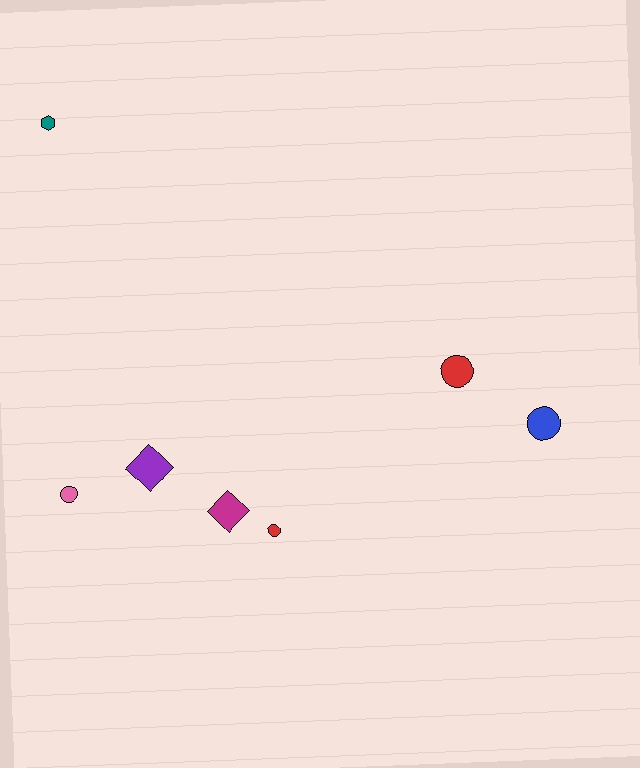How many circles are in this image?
There are 4 circles.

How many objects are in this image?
There are 7 objects.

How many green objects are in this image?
There are no green objects.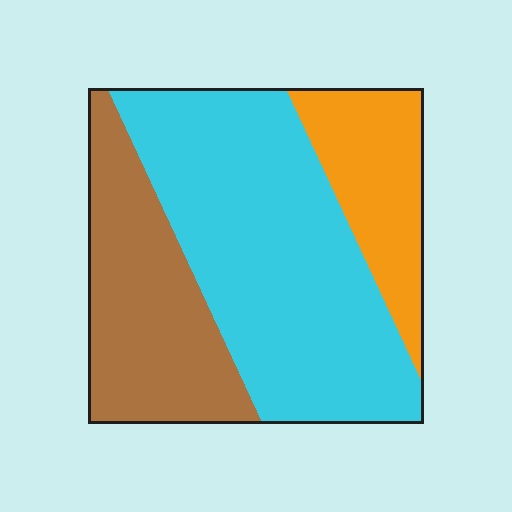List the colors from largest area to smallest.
From largest to smallest: cyan, brown, orange.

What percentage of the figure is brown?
Brown takes up about one quarter (1/4) of the figure.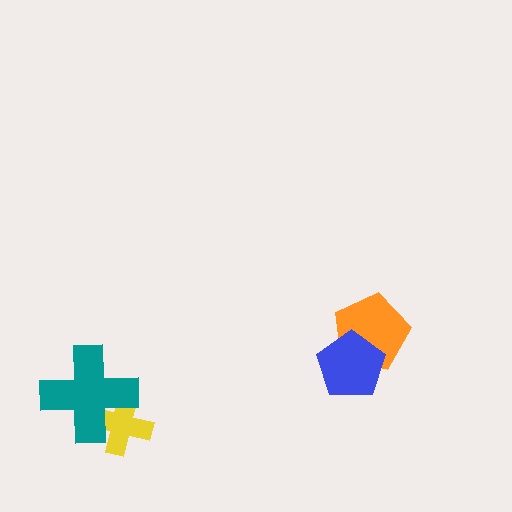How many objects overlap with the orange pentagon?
1 object overlaps with the orange pentagon.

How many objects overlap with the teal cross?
1 object overlaps with the teal cross.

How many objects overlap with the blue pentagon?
1 object overlaps with the blue pentagon.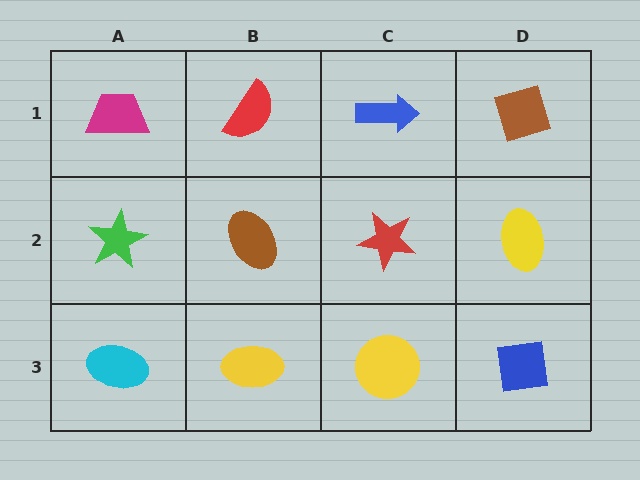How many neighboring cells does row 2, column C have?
4.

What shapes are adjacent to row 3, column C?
A red star (row 2, column C), a yellow ellipse (row 3, column B), a blue square (row 3, column D).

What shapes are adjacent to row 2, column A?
A magenta trapezoid (row 1, column A), a cyan ellipse (row 3, column A), a brown ellipse (row 2, column B).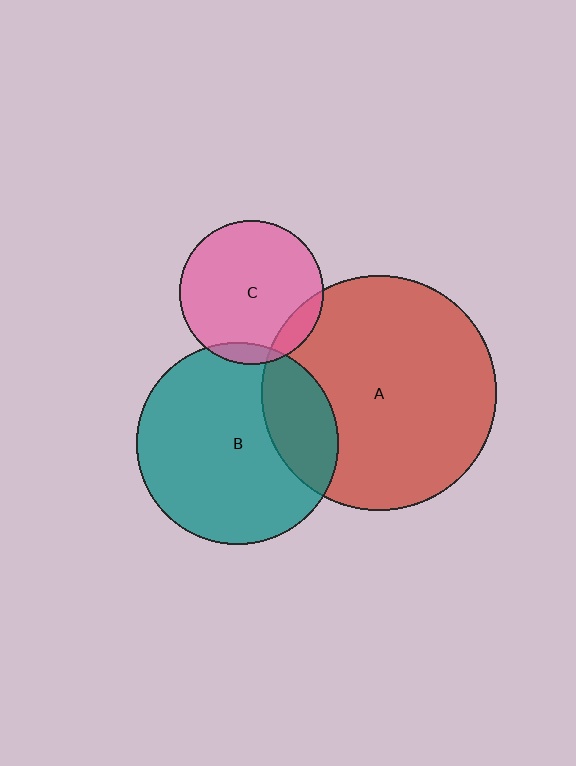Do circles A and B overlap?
Yes.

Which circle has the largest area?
Circle A (red).